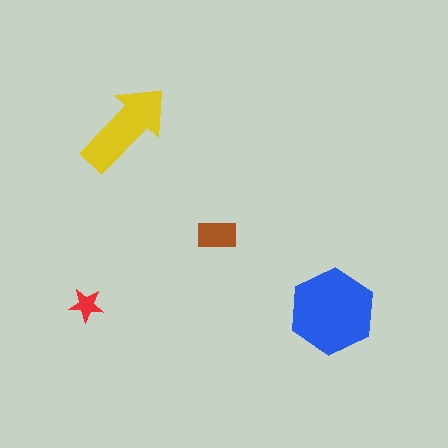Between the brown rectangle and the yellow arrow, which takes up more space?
The yellow arrow.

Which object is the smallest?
The red star.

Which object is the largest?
The blue hexagon.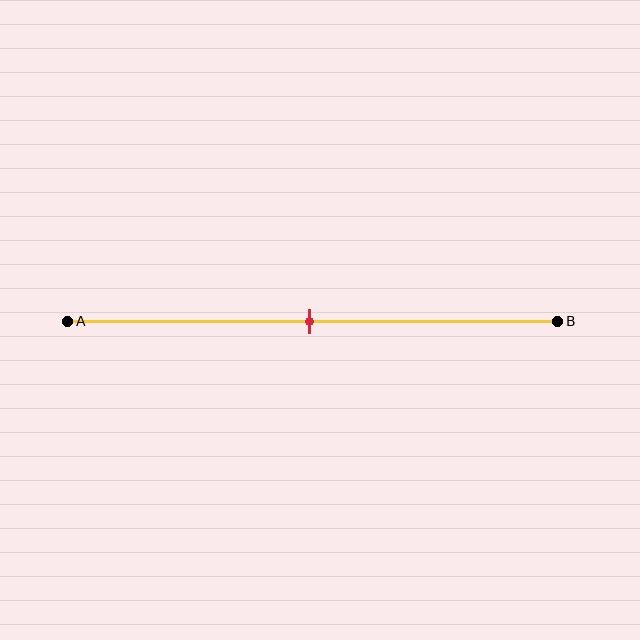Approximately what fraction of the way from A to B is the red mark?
The red mark is approximately 50% of the way from A to B.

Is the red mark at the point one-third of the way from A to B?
No, the mark is at about 50% from A, not at the 33% one-third point.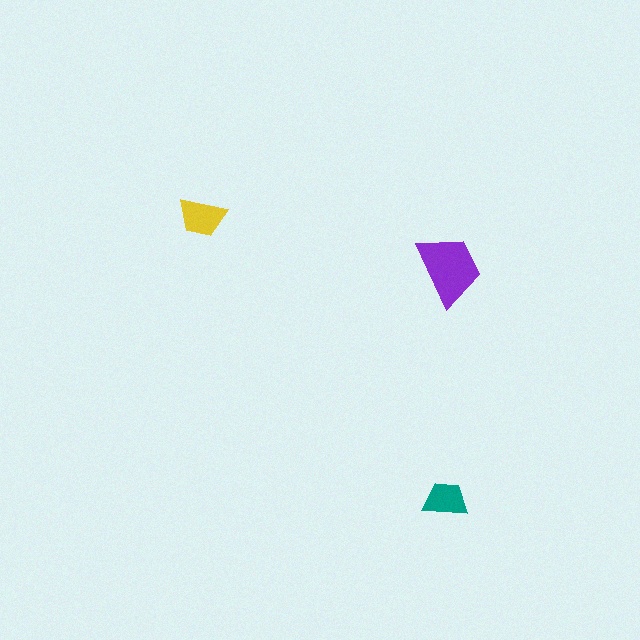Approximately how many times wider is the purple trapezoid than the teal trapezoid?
About 1.5 times wider.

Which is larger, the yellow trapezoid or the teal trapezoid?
The yellow one.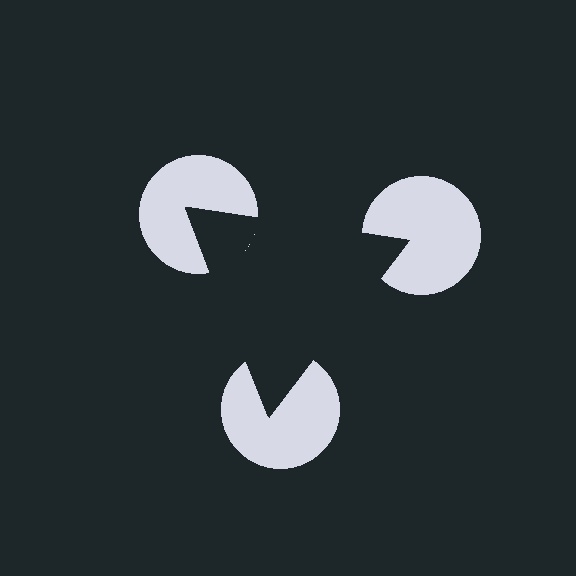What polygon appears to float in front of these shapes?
An illusory triangle — its edges are inferred from the aligned wedge cuts in the pac-man discs, not physically drawn.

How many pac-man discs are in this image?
There are 3 — one at each vertex of the illusory triangle.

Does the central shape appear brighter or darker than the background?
It typically appears slightly darker than the background, even though no actual brightness change is drawn.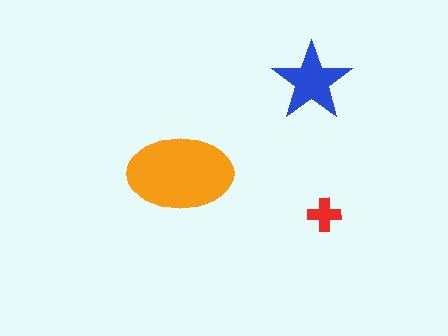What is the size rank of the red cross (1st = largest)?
3rd.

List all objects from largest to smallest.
The orange ellipse, the blue star, the red cross.